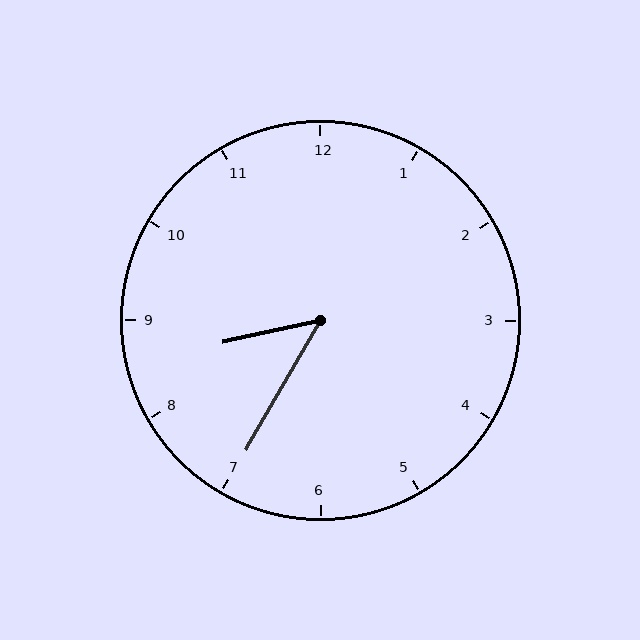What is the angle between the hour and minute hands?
Approximately 48 degrees.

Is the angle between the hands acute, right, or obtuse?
It is acute.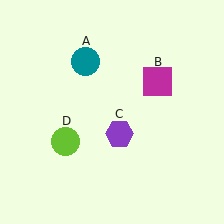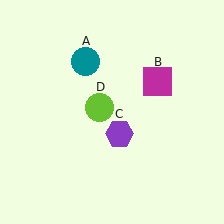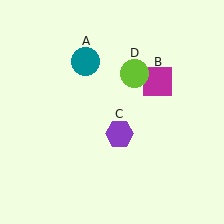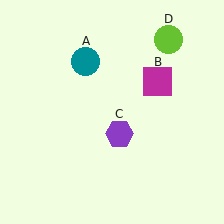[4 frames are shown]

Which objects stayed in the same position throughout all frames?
Teal circle (object A) and magenta square (object B) and purple hexagon (object C) remained stationary.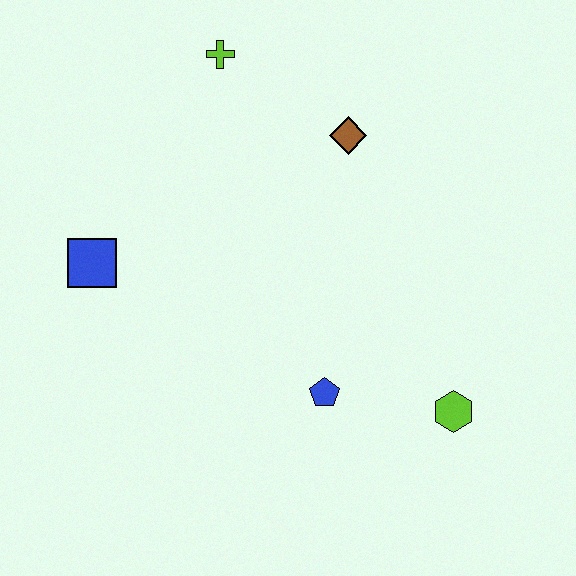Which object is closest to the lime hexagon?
The blue pentagon is closest to the lime hexagon.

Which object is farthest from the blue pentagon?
The lime cross is farthest from the blue pentagon.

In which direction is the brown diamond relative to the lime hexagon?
The brown diamond is above the lime hexagon.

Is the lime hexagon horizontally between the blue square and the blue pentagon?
No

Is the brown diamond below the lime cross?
Yes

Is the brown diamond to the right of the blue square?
Yes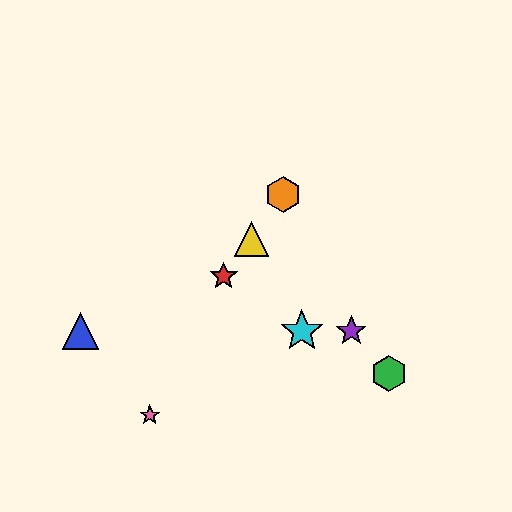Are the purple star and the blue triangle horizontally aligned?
Yes, both are at y≈331.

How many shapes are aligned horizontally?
3 shapes (the blue triangle, the purple star, the cyan star) are aligned horizontally.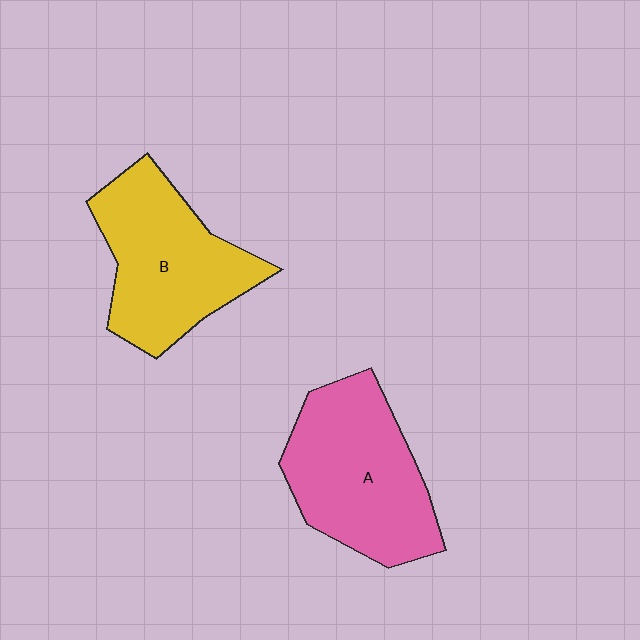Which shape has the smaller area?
Shape B (yellow).